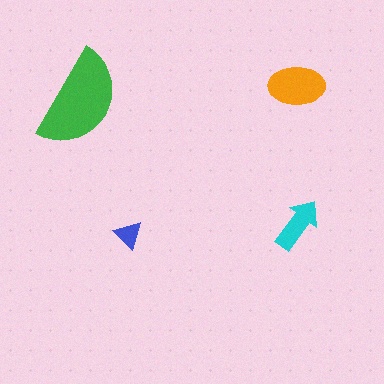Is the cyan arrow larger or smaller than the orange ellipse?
Smaller.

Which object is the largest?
The green semicircle.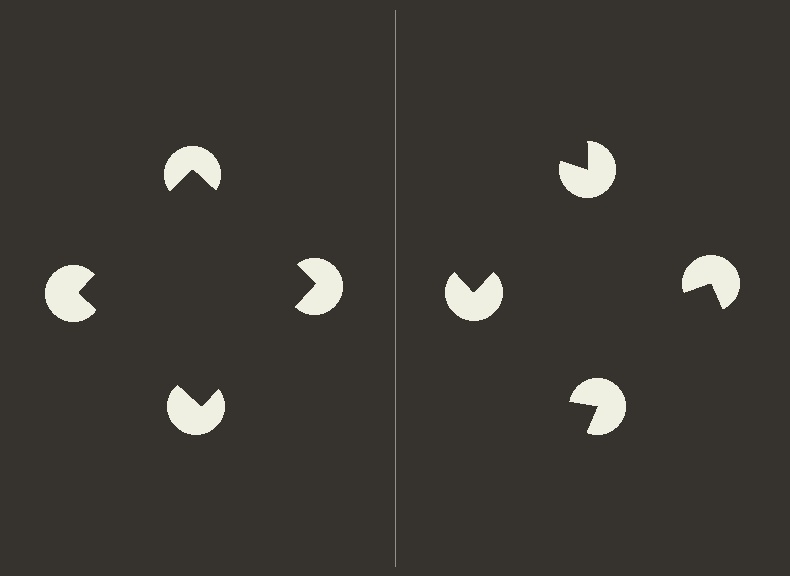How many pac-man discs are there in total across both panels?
8 — 4 on each side.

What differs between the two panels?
The pac-man discs are positioned identically on both sides; only the wedge orientations differ. On the left they align to a square; on the right they are misaligned.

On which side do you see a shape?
An illusory square appears on the left side. On the right side the wedge cuts are rotated, so no coherent shape forms.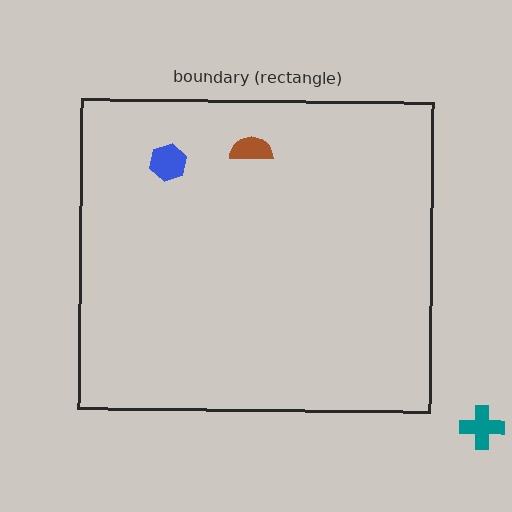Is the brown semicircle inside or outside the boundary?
Inside.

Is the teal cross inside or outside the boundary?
Outside.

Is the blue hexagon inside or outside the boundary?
Inside.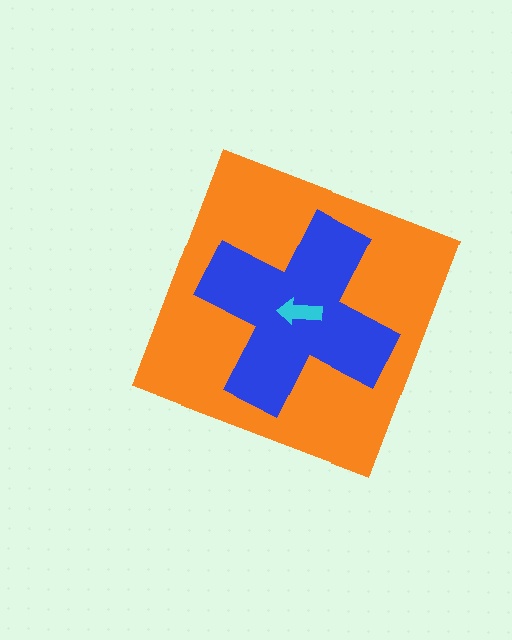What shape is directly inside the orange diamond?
The blue cross.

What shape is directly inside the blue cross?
The cyan arrow.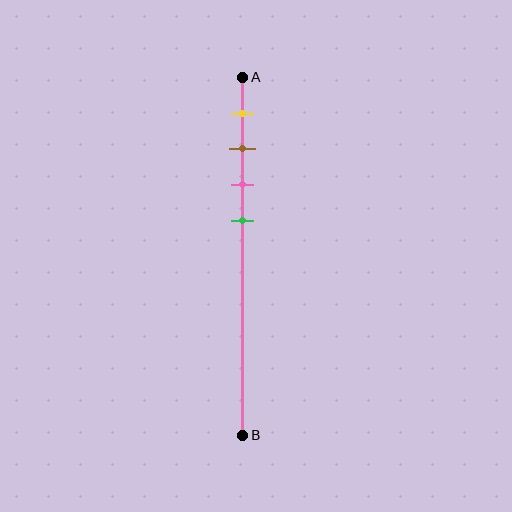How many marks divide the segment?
There are 4 marks dividing the segment.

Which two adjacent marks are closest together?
The brown and pink marks are the closest adjacent pair.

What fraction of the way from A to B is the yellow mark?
The yellow mark is approximately 10% (0.1) of the way from A to B.